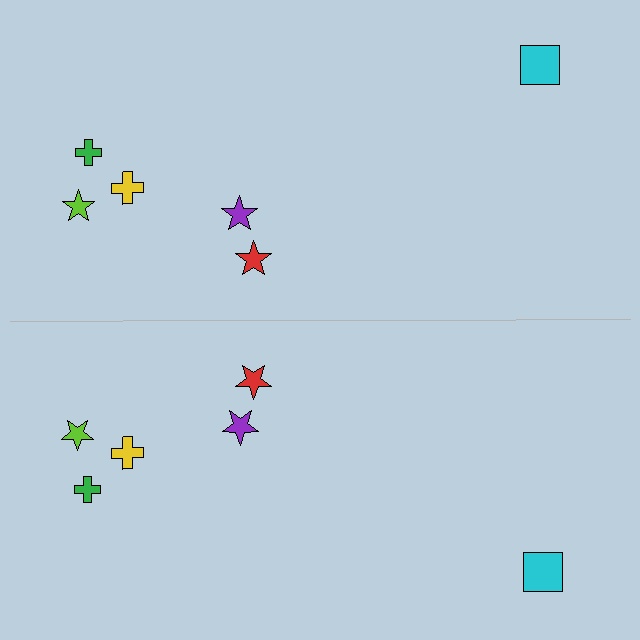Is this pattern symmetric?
Yes, this pattern has bilateral (reflection) symmetry.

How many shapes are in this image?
There are 12 shapes in this image.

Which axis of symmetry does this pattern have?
The pattern has a horizontal axis of symmetry running through the center of the image.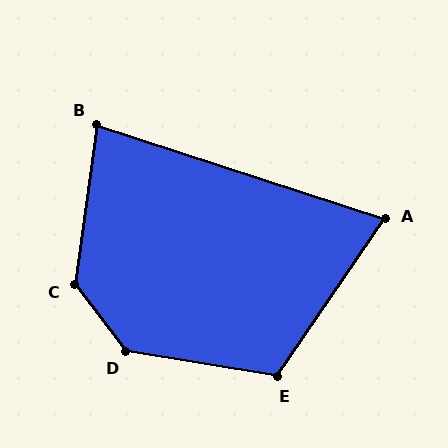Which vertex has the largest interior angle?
D, at approximately 136 degrees.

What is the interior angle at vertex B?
Approximately 80 degrees (acute).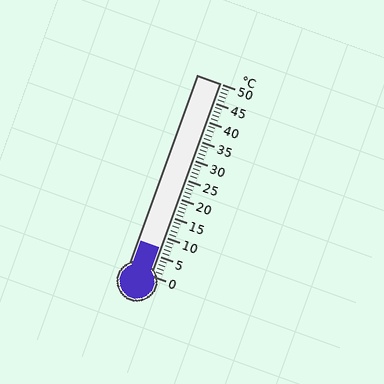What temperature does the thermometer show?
The thermometer shows approximately 7°C.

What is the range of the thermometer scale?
The thermometer scale ranges from 0°C to 50°C.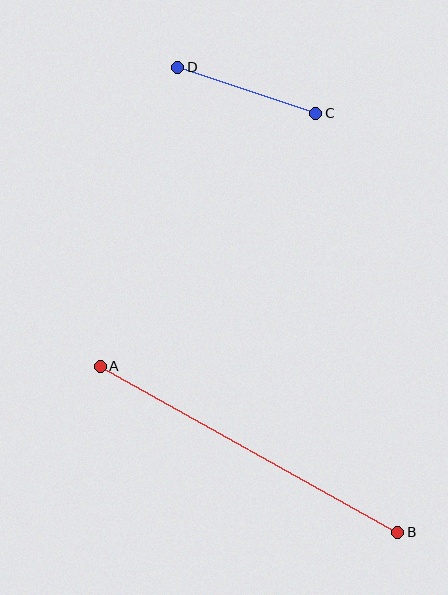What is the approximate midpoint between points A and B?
The midpoint is at approximately (249, 449) pixels.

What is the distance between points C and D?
The distance is approximately 146 pixels.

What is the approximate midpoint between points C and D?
The midpoint is at approximately (247, 90) pixels.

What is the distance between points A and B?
The distance is approximately 341 pixels.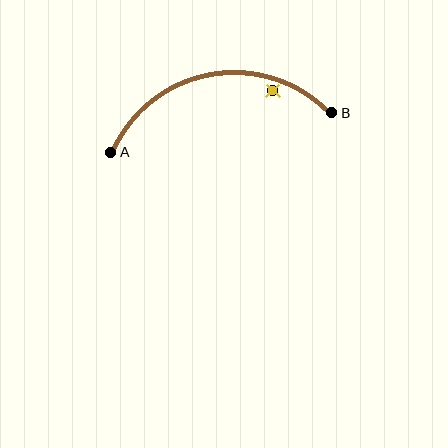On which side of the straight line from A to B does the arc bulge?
The arc bulges above the straight line connecting A and B.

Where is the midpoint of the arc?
The arc midpoint is the point on the curve farthest from the straight line joining A and B. It sits above that line.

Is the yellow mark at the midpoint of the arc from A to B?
No — the yellow mark does not lie on the arc at all. It sits slightly inside the curve.